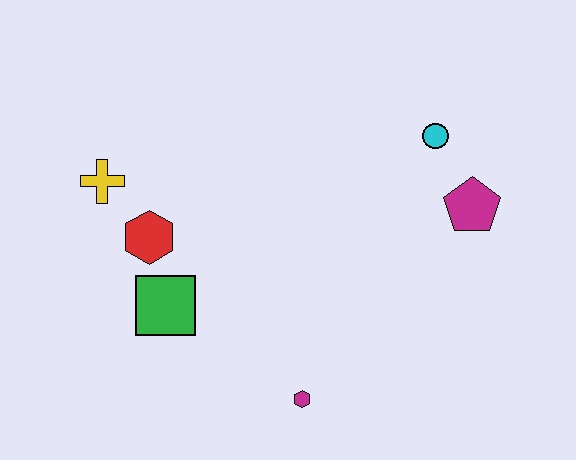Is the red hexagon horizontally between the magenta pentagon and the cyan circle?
No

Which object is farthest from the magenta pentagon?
The yellow cross is farthest from the magenta pentagon.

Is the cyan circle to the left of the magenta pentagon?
Yes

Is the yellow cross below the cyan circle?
Yes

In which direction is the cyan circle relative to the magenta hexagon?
The cyan circle is above the magenta hexagon.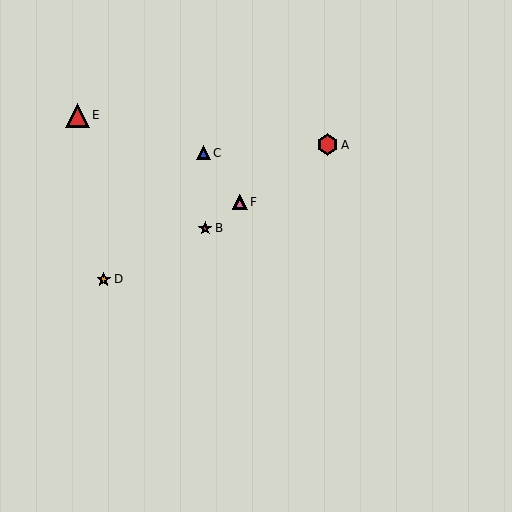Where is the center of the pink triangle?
The center of the pink triangle is at (240, 202).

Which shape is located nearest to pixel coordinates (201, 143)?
The blue triangle (labeled C) at (203, 153) is nearest to that location.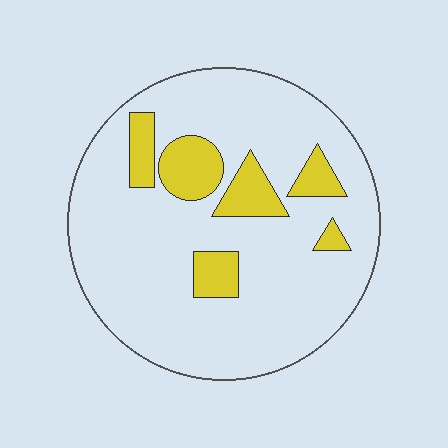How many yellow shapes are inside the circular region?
6.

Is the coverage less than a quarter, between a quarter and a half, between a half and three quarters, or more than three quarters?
Less than a quarter.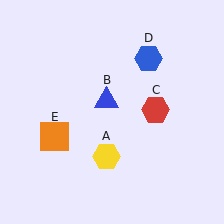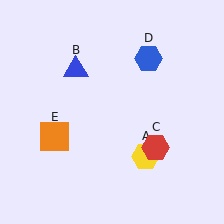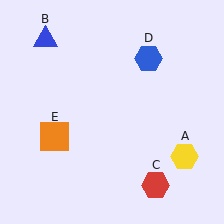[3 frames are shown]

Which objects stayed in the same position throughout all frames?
Blue hexagon (object D) and orange square (object E) remained stationary.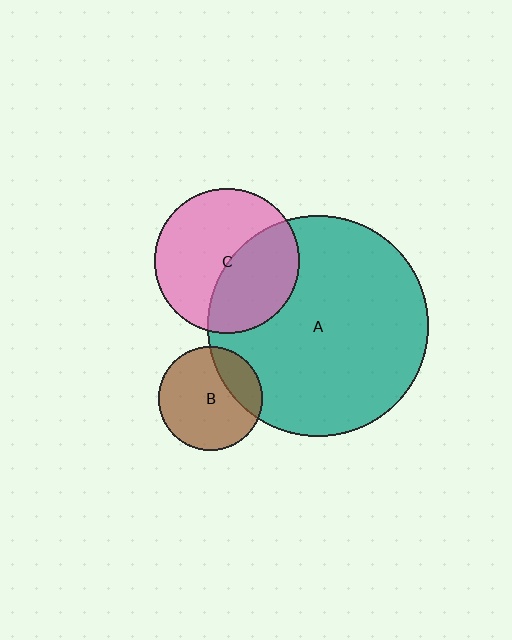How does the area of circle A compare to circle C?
Approximately 2.3 times.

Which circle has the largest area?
Circle A (teal).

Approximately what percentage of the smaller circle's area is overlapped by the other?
Approximately 25%.